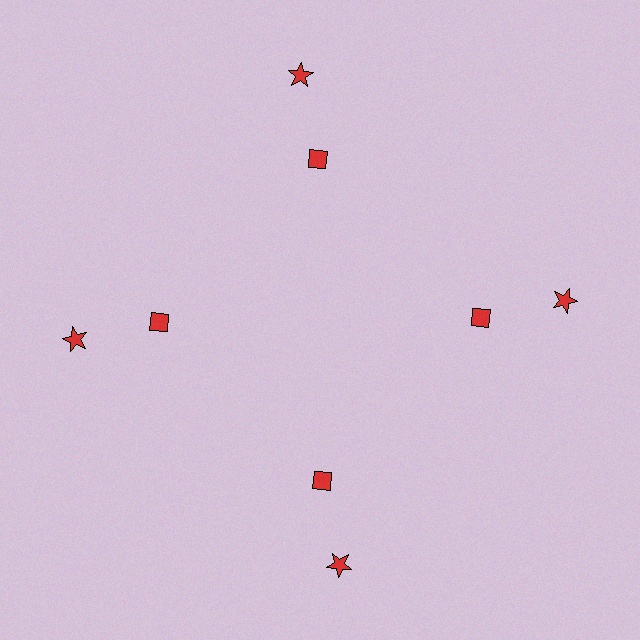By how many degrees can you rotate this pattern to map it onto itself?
The pattern maps onto itself every 90 degrees of rotation.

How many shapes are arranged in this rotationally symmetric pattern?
There are 8 shapes, arranged in 4 groups of 2.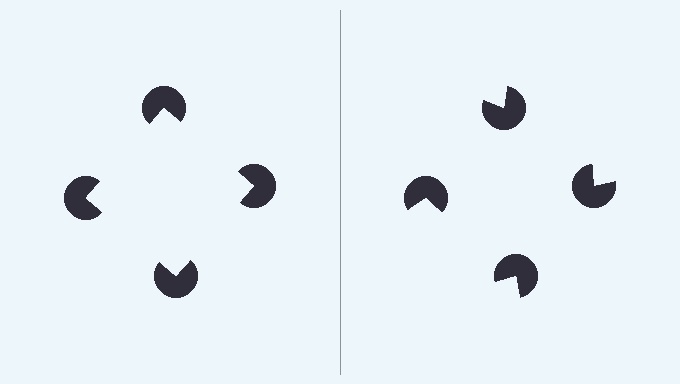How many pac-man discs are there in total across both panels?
8 — 4 on each side.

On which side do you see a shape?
An illusory square appears on the left side. On the right side the wedge cuts are rotated, so no coherent shape forms.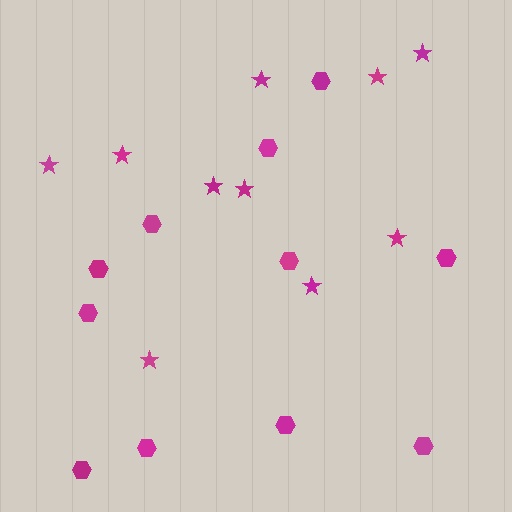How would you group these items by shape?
There are 2 groups: one group of hexagons (11) and one group of stars (10).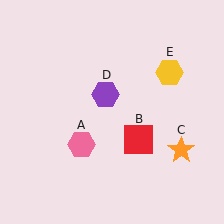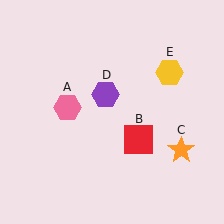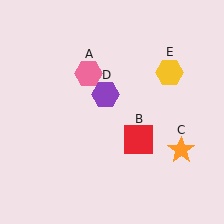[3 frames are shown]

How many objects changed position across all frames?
1 object changed position: pink hexagon (object A).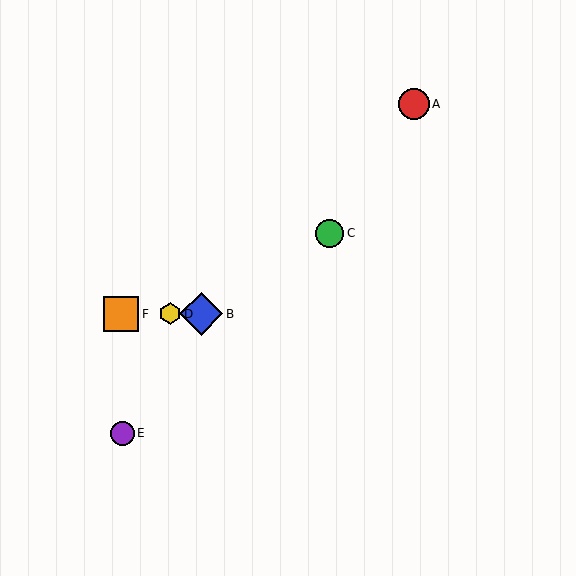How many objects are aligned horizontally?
3 objects (B, D, F) are aligned horizontally.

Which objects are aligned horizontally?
Objects B, D, F are aligned horizontally.